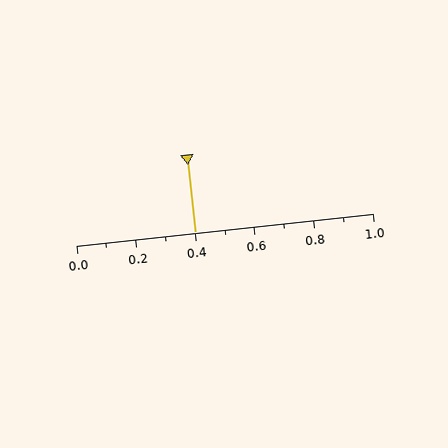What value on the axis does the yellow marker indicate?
The marker indicates approximately 0.4.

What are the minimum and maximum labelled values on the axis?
The axis runs from 0.0 to 1.0.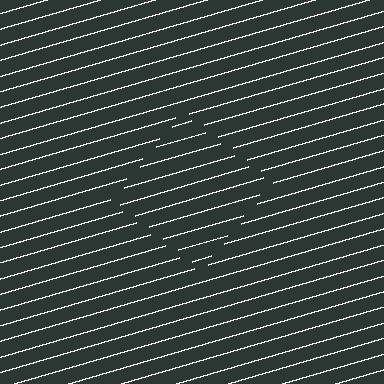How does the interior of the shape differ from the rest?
The interior of the shape contains the same grating, shifted by half a period — the contour is defined by the phase discontinuity where line-ends from the inner and outer gratings abut.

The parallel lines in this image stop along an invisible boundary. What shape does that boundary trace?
An illusory square. The interior of the shape contains the same grating, shifted by half a period — the contour is defined by the phase discontinuity where line-ends from the inner and outer gratings abut.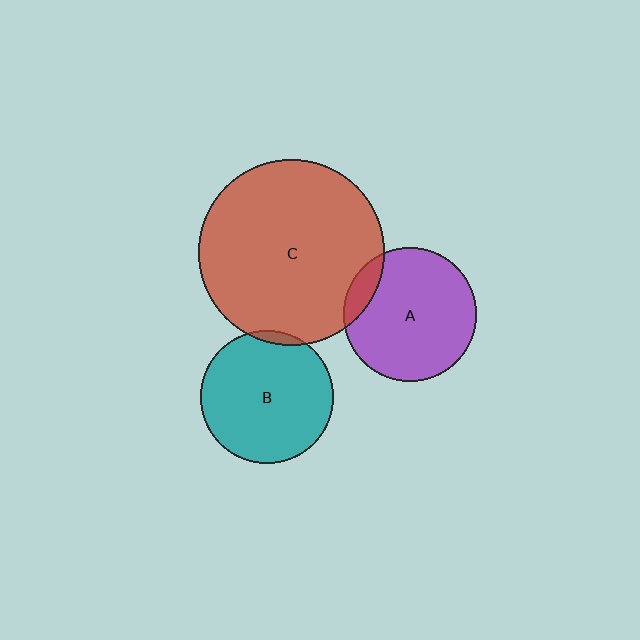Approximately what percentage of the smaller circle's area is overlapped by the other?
Approximately 10%.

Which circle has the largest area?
Circle C (red).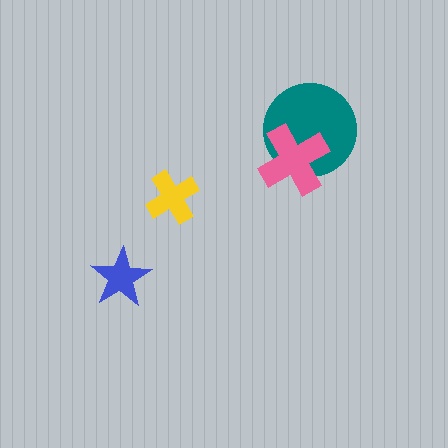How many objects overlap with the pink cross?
1 object overlaps with the pink cross.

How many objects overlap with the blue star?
0 objects overlap with the blue star.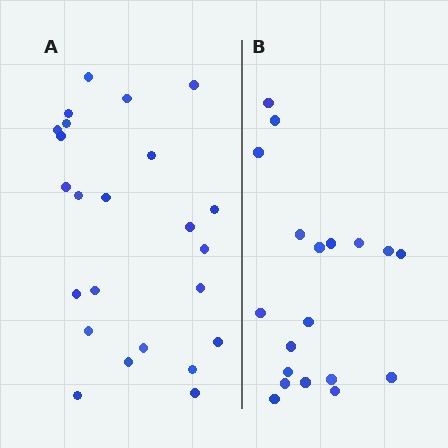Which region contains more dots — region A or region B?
Region A (the left region) has more dots.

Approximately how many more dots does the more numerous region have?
Region A has about 5 more dots than region B.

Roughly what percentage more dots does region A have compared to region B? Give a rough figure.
About 25% more.